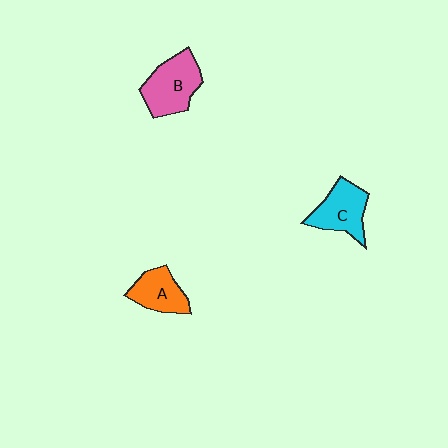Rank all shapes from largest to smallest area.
From largest to smallest: B (pink), C (cyan), A (orange).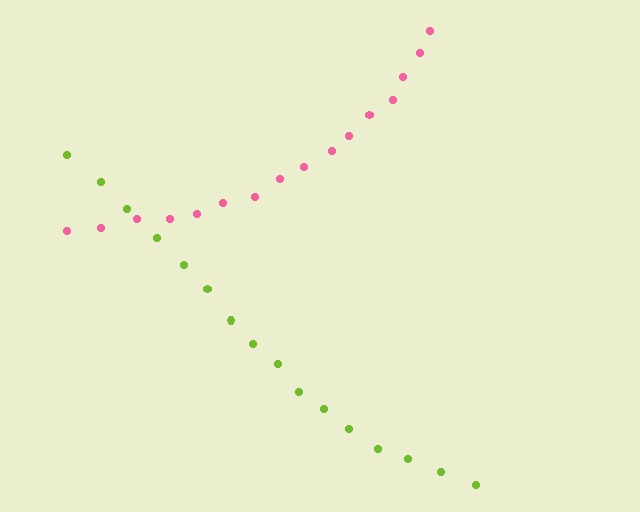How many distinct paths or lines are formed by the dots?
There are 2 distinct paths.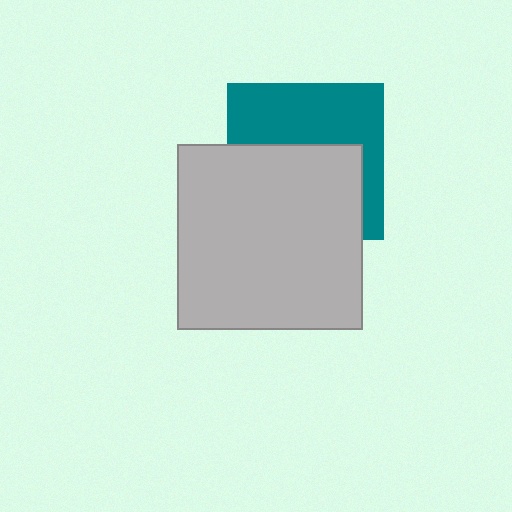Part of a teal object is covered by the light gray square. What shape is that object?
It is a square.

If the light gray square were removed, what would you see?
You would see the complete teal square.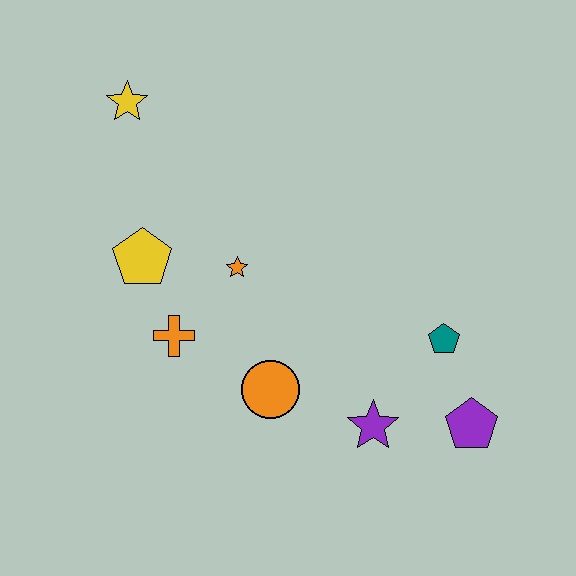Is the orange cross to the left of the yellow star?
No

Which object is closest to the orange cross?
The yellow pentagon is closest to the orange cross.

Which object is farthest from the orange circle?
The yellow star is farthest from the orange circle.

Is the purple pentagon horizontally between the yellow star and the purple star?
No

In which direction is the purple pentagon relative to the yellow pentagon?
The purple pentagon is to the right of the yellow pentagon.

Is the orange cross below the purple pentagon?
No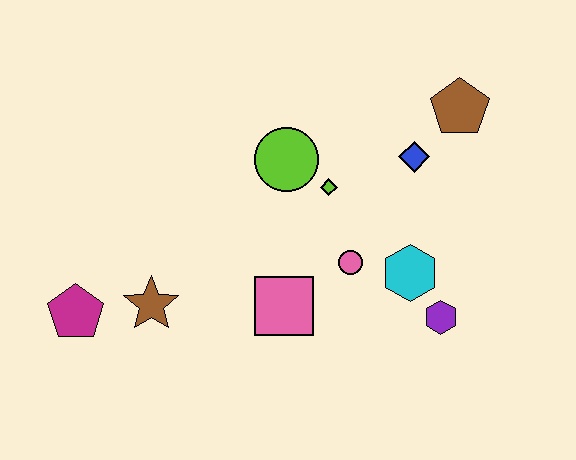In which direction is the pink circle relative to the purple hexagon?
The pink circle is to the left of the purple hexagon.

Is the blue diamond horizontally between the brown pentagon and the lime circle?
Yes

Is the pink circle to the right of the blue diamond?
No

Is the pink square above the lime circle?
No